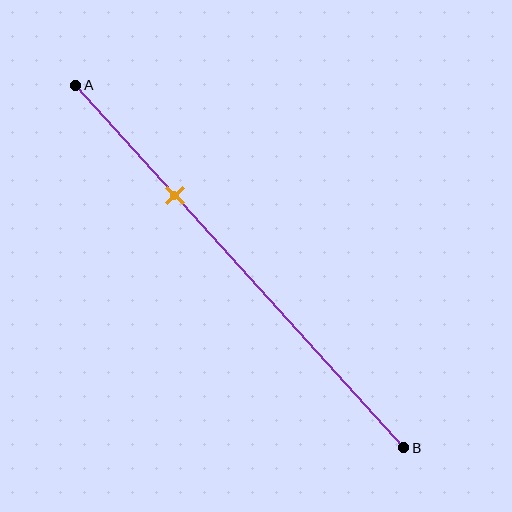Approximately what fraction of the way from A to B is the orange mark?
The orange mark is approximately 30% of the way from A to B.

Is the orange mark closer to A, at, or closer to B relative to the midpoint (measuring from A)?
The orange mark is closer to point A than the midpoint of segment AB.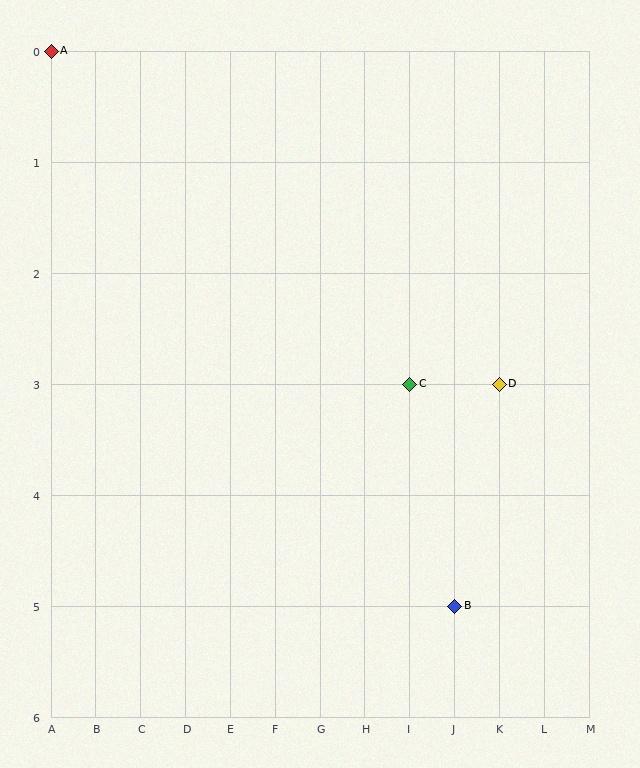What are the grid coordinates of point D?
Point D is at grid coordinates (K, 3).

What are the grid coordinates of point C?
Point C is at grid coordinates (I, 3).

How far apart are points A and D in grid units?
Points A and D are 10 columns and 3 rows apart (about 10.4 grid units diagonally).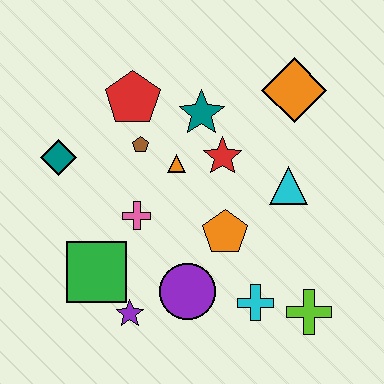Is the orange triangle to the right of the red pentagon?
Yes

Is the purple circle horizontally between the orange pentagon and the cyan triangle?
No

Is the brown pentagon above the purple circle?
Yes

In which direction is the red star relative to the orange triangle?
The red star is to the right of the orange triangle.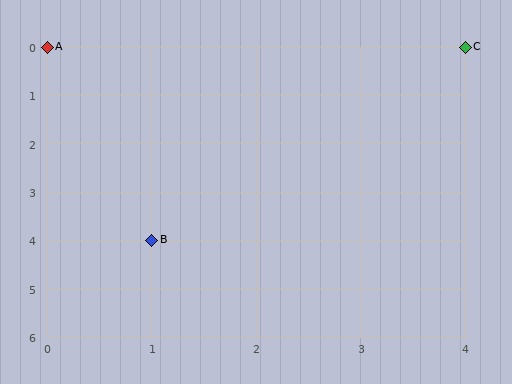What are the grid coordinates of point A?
Point A is at grid coordinates (0, 0).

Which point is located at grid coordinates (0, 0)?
Point A is at (0, 0).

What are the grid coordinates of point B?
Point B is at grid coordinates (1, 4).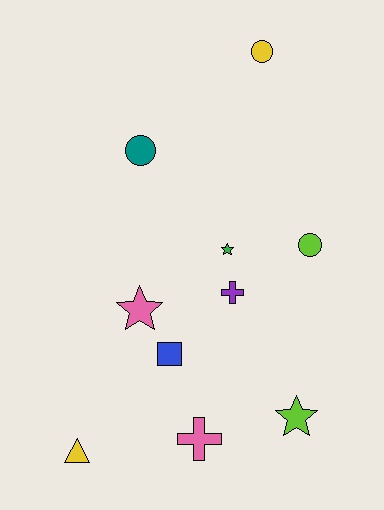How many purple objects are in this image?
There is 1 purple object.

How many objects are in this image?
There are 10 objects.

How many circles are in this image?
There are 3 circles.